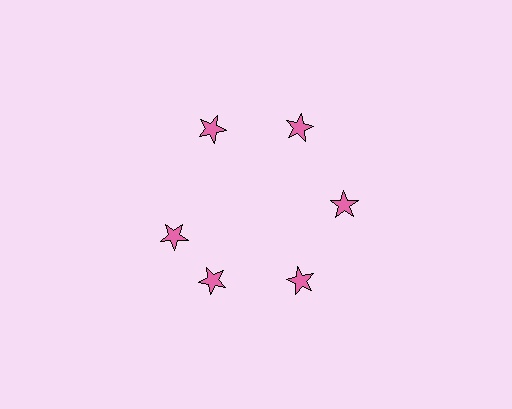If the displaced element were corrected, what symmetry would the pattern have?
It would have 6-fold rotational symmetry — the pattern would map onto itself every 60 degrees.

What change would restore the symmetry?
The symmetry would be restored by rotating it back into even spacing with its neighbors so that all 6 stars sit at equal angles and equal distance from the center.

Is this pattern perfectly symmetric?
No. The 6 pink stars are arranged in a ring, but one element near the 9 o'clock position is rotated out of alignment along the ring, breaking the 6-fold rotational symmetry.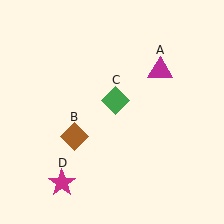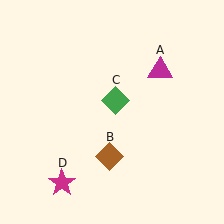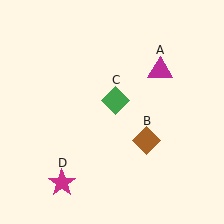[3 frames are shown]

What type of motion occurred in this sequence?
The brown diamond (object B) rotated counterclockwise around the center of the scene.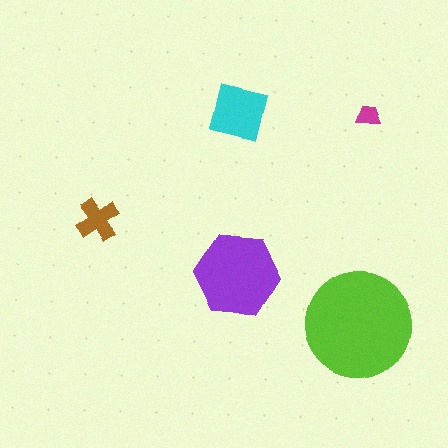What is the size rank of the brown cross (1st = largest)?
4th.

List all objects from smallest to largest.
The magenta trapezoid, the brown cross, the cyan square, the purple hexagon, the lime circle.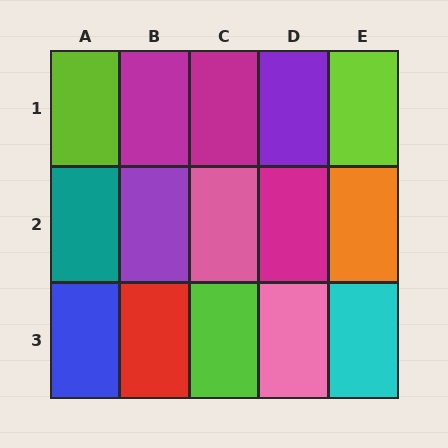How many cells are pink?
2 cells are pink.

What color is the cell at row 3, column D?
Pink.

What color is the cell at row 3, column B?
Red.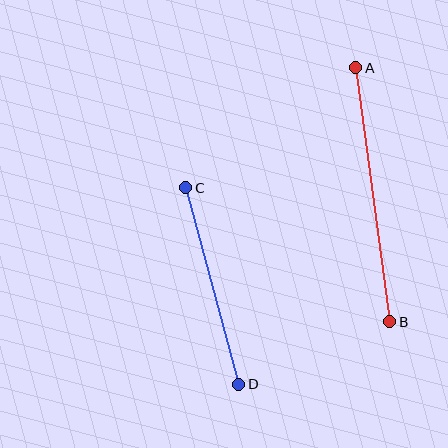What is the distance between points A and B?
The distance is approximately 256 pixels.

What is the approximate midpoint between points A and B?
The midpoint is at approximately (373, 195) pixels.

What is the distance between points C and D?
The distance is approximately 203 pixels.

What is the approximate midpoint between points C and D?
The midpoint is at approximately (212, 286) pixels.